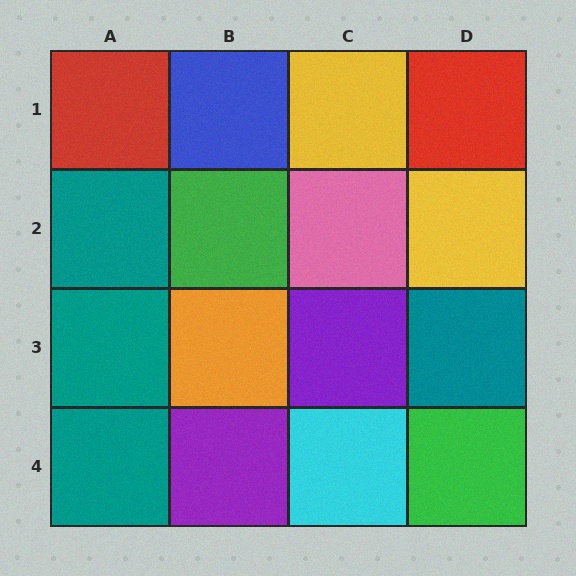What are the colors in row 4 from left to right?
Teal, purple, cyan, green.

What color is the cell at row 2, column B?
Green.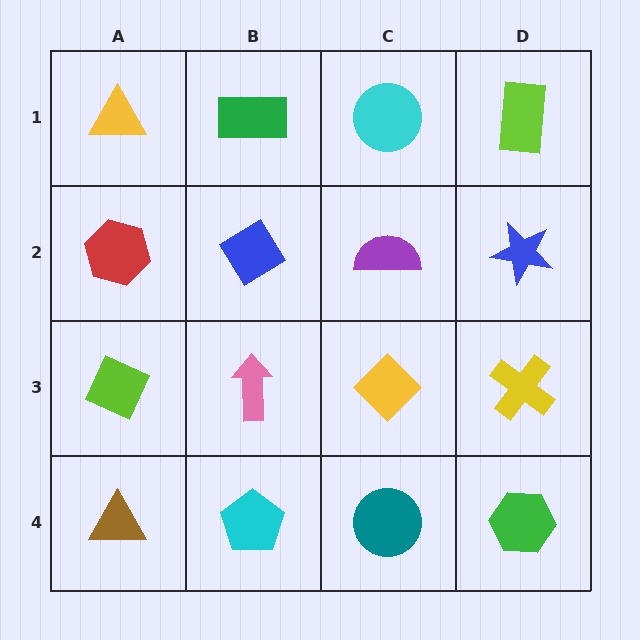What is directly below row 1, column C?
A purple semicircle.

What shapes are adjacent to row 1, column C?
A purple semicircle (row 2, column C), a green rectangle (row 1, column B), a lime rectangle (row 1, column D).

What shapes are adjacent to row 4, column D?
A yellow cross (row 3, column D), a teal circle (row 4, column C).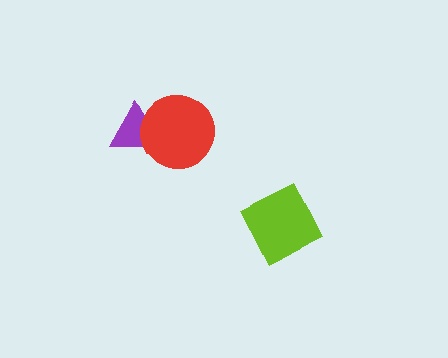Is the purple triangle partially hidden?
Yes, it is partially covered by another shape.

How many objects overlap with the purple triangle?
1 object overlaps with the purple triangle.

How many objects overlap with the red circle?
1 object overlaps with the red circle.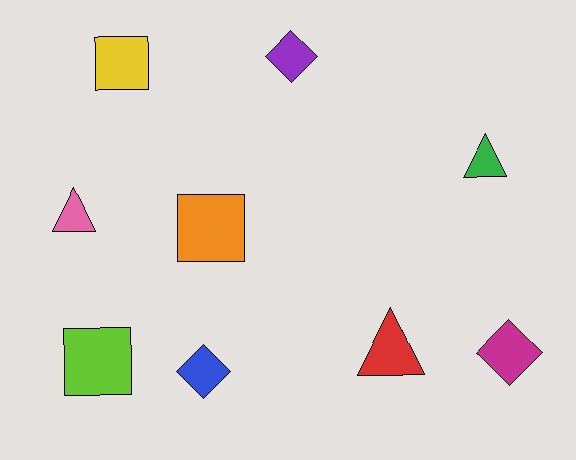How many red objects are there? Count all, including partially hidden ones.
There is 1 red object.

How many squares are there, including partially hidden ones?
There are 3 squares.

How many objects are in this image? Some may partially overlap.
There are 9 objects.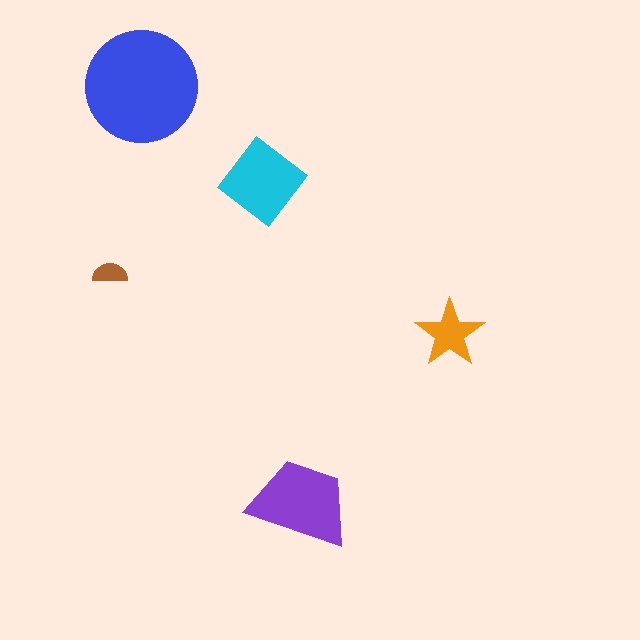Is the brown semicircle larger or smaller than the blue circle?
Smaller.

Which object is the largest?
The blue circle.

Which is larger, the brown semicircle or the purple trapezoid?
The purple trapezoid.